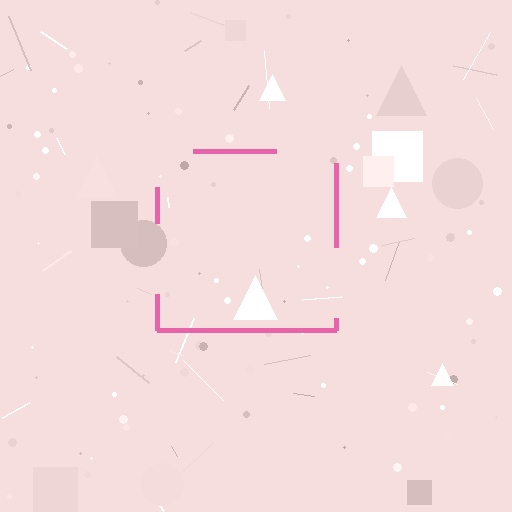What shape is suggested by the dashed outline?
The dashed outline suggests a square.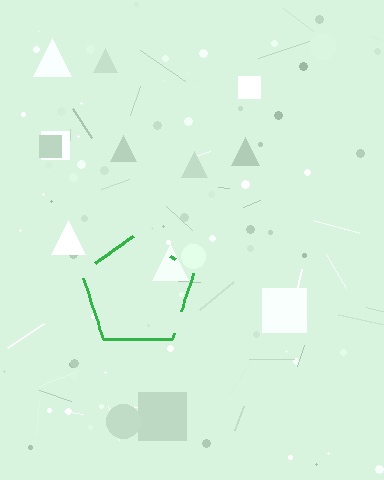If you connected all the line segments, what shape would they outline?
They would outline a pentagon.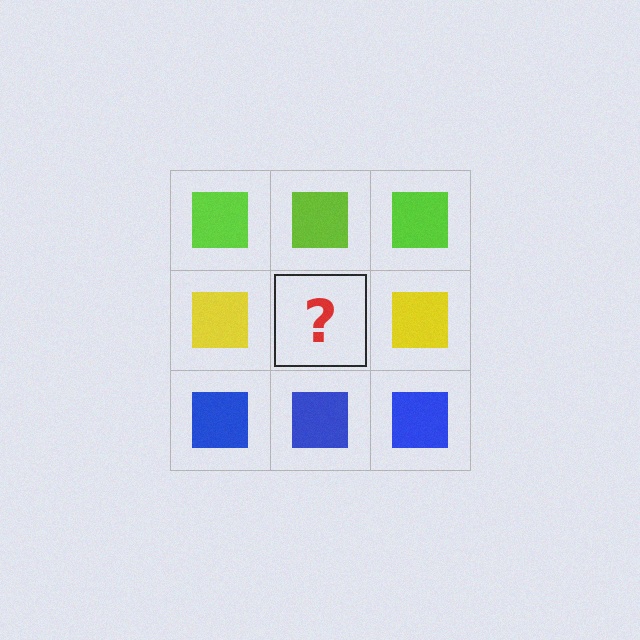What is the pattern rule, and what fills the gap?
The rule is that each row has a consistent color. The gap should be filled with a yellow square.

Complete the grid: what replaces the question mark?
The question mark should be replaced with a yellow square.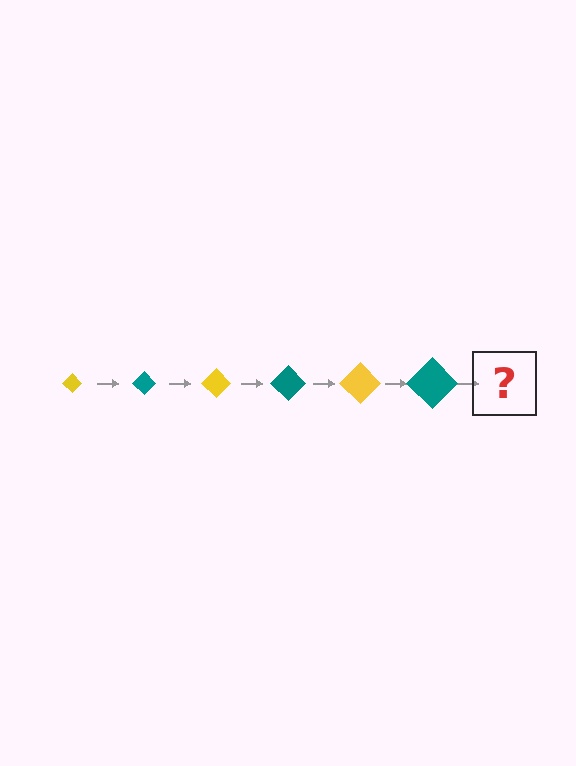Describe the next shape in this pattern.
It should be a yellow diamond, larger than the previous one.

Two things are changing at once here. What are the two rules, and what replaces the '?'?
The two rules are that the diamond grows larger each step and the color cycles through yellow and teal. The '?' should be a yellow diamond, larger than the previous one.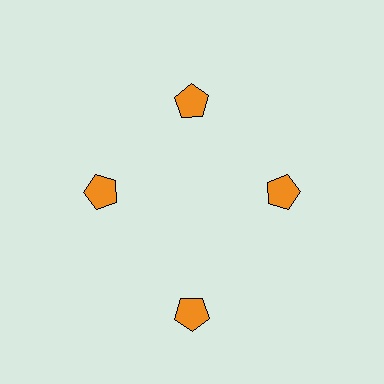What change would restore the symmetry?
The symmetry would be restored by moving it inward, back onto the ring so that all 4 pentagons sit at equal angles and equal distance from the center.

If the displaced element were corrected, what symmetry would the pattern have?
It would have 4-fold rotational symmetry — the pattern would map onto itself every 90 degrees.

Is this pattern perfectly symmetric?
No. The 4 orange pentagons are arranged in a ring, but one element near the 6 o'clock position is pushed outward from the center, breaking the 4-fold rotational symmetry.